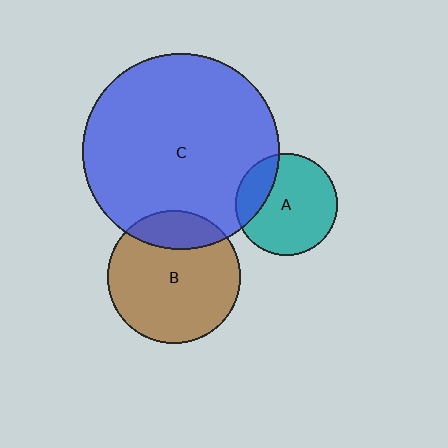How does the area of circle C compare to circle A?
Approximately 3.7 times.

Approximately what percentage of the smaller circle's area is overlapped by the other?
Approximately 20%.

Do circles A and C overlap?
Yes.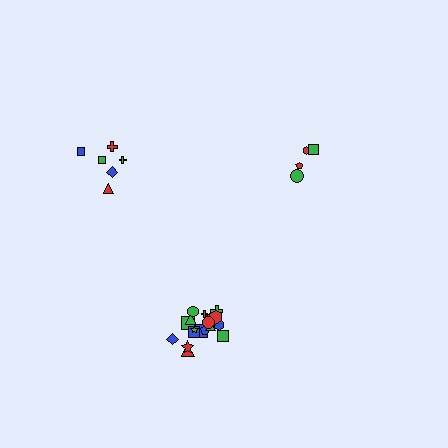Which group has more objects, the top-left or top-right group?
The top-left group.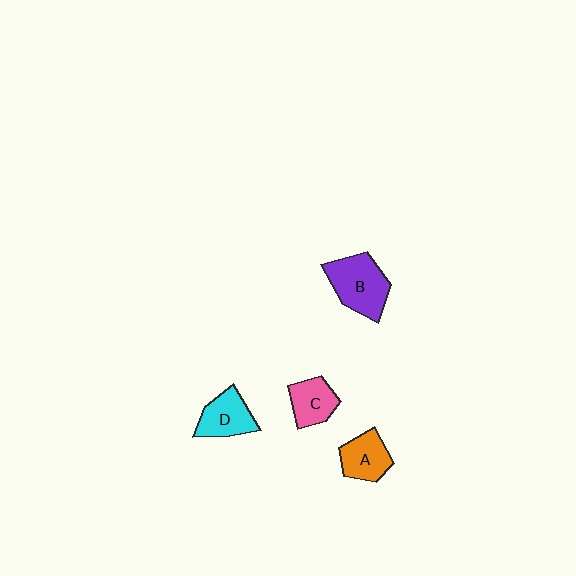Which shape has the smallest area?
Shape C (pink).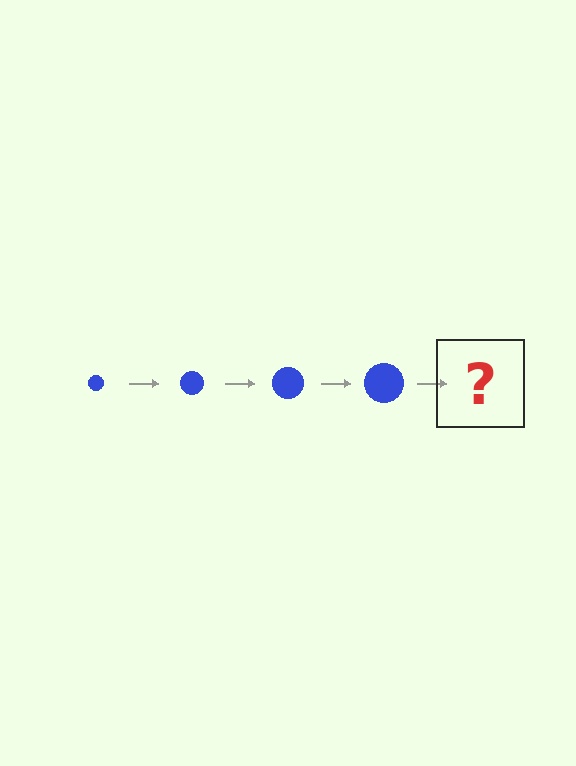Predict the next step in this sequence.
The next step is a blue circle, larger than the previous one.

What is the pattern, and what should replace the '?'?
The pattern is that the circle gets progressively larger each step. The '?' should be a blue circle, larger than the previous one.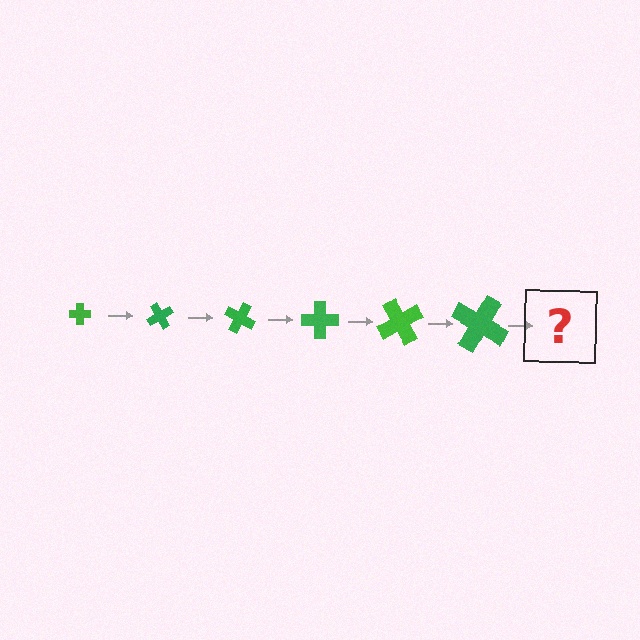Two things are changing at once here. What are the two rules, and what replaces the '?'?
The two rules are that the cross grows larger each step and it rotates 60 degrees each step. The '?' should be a cross, larger than the previous one and rotated 360 degrees from the start.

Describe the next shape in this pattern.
It should be a cross, larger than the previous one and rotated 360 degrees from the start.